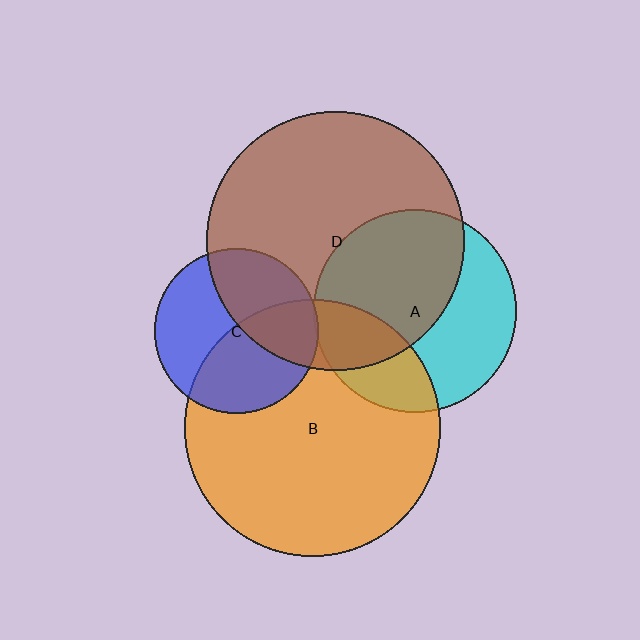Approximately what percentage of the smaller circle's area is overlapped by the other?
Approximately 45%.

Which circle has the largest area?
Circle D (brown).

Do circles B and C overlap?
Yes.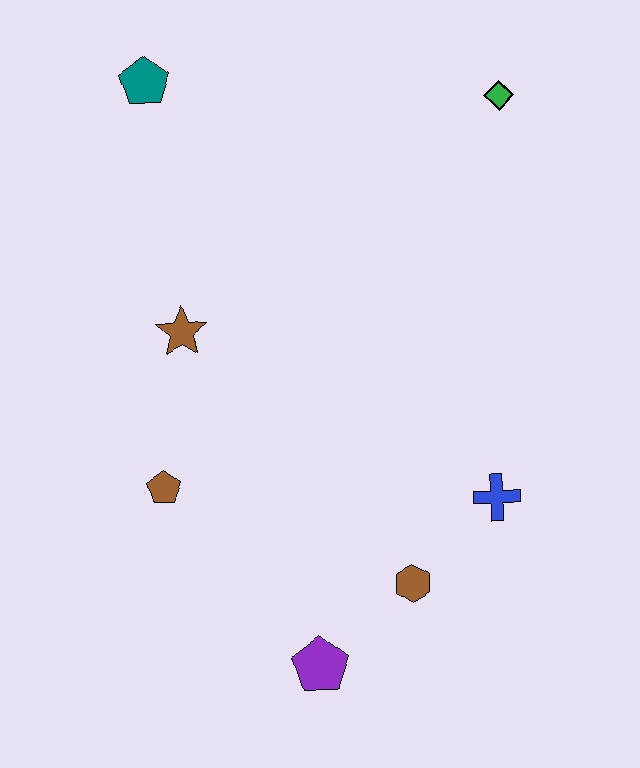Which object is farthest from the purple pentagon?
The teal pentagon is farthest from the purple pentagon.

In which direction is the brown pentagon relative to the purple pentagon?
The brown pentagon is above the purple pentagon.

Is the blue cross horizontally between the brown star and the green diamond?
Yes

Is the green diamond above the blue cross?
Yes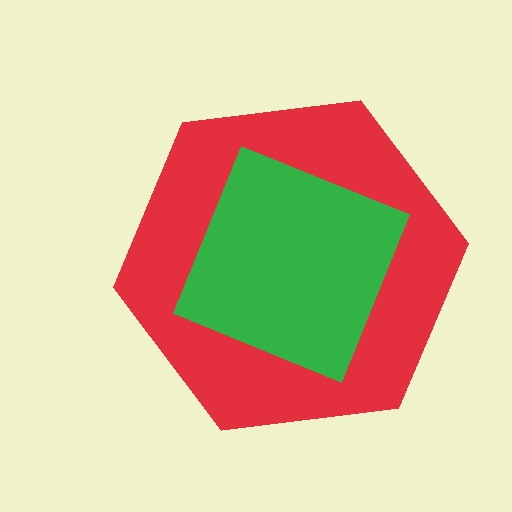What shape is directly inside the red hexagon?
The green diamond.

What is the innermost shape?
The green diamond.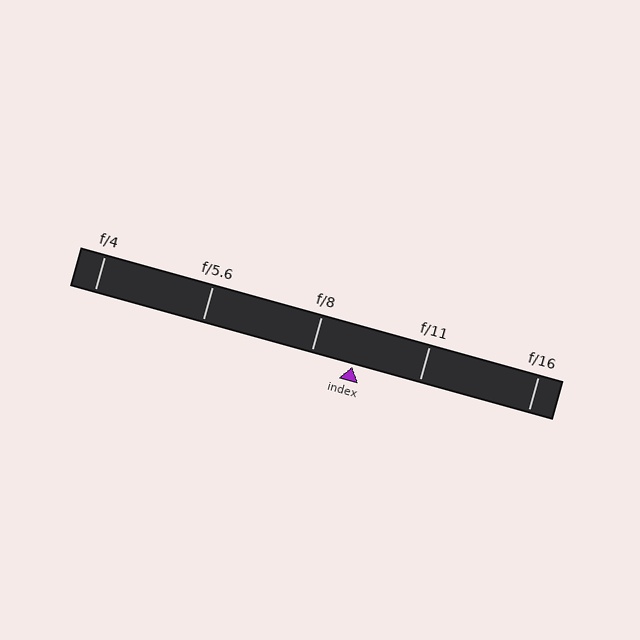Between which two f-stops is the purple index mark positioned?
The index mark is between f/8 and f/11.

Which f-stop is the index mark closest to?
The index mark is closest to f/8.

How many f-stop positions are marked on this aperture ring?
There are 5 f-stop positions marked.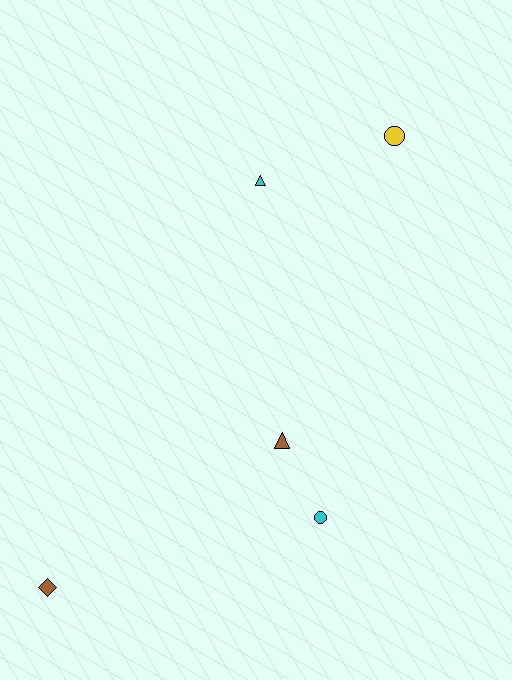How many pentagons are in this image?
There are no pentagons.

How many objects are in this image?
There are 5 objects.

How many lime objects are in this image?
There are no lime objects.